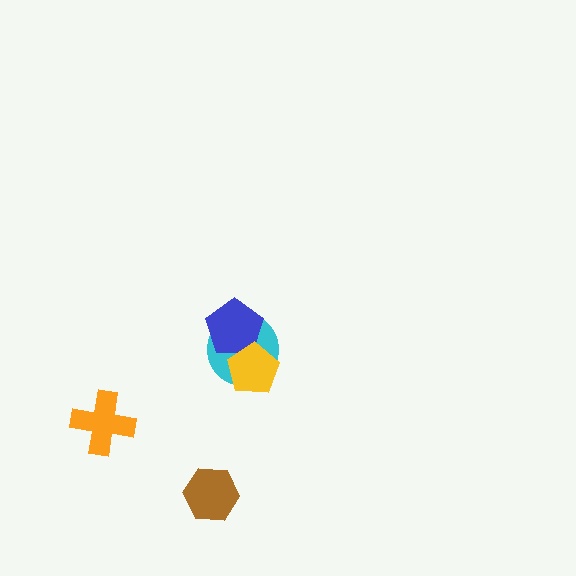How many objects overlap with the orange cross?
0 objects overlap with the orange cross.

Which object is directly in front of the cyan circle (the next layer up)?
The blue pentagon is directly in front of the cyan circle.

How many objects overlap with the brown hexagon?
0 objects overlap with the brown hexagon.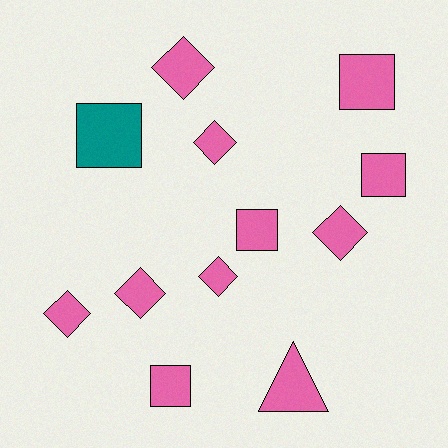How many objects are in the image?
There are 12 objects.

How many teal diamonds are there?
There are no teal diamonds.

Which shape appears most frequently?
Diamond, with 6 objects.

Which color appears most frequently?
Pink, with 11 objects.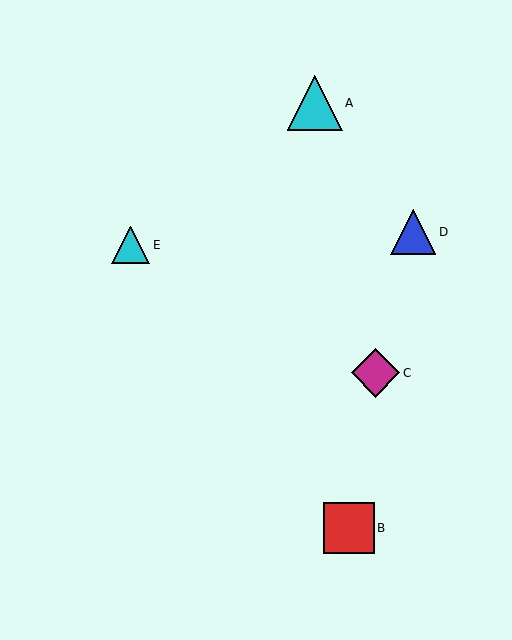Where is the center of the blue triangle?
The center of the blue triangle is at (413, 232).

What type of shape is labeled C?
Shape C is a magenta diamond.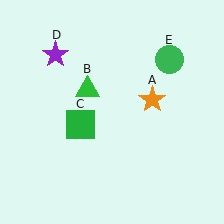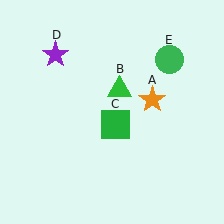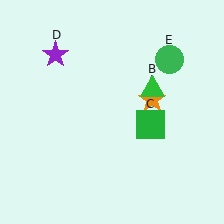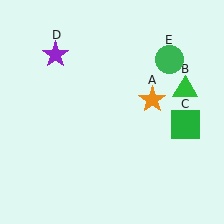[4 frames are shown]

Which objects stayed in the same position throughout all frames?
Orange star (object A) and purple star (object D) and green circle (object E) remained stationary.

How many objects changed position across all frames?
2 objects changed position: green triangle (object B), green square (object C).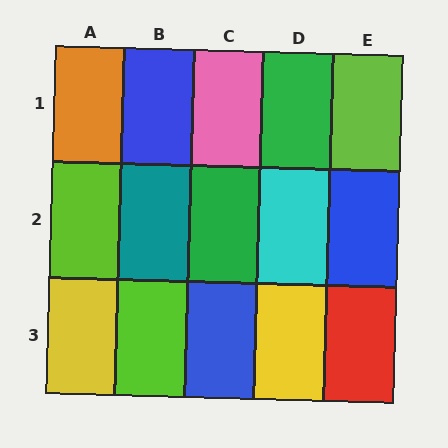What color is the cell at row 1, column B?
Blue.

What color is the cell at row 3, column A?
Yellow.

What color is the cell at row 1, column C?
Pink.